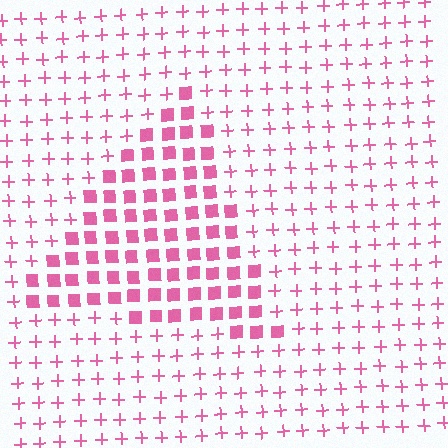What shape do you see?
I see a triangle.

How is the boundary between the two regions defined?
The boundary is defined by a change in element shape: squares inside vs. plus signs outside. All elements share the same color and spacing.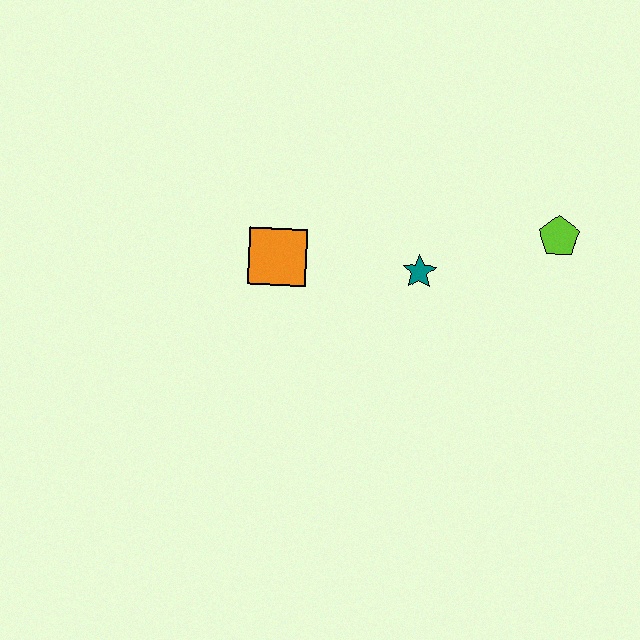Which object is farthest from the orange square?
The lime pentagon is farthest from the orange square.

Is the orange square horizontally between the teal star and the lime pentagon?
No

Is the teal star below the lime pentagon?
Yes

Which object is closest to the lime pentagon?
The teal star is closest to the lime pentagon.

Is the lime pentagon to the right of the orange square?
Yes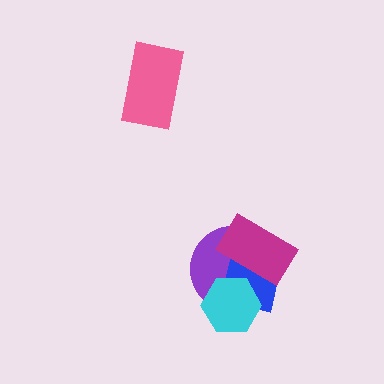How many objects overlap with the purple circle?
3 objects overlap with the purple circle.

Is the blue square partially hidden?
Yes, it is partially covered by another shape.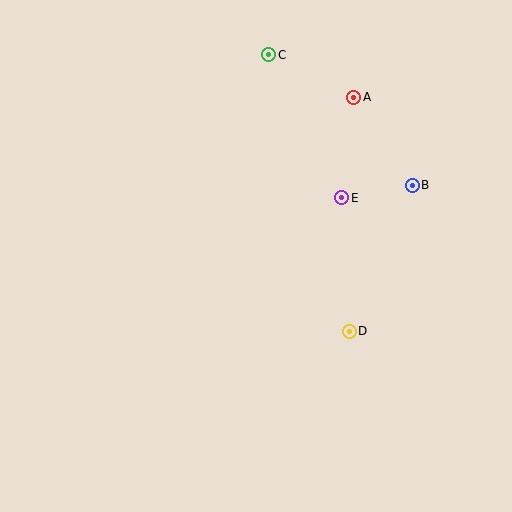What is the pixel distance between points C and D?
The distance between C and D is 288 pixels.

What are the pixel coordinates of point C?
Point C is at (269, 55).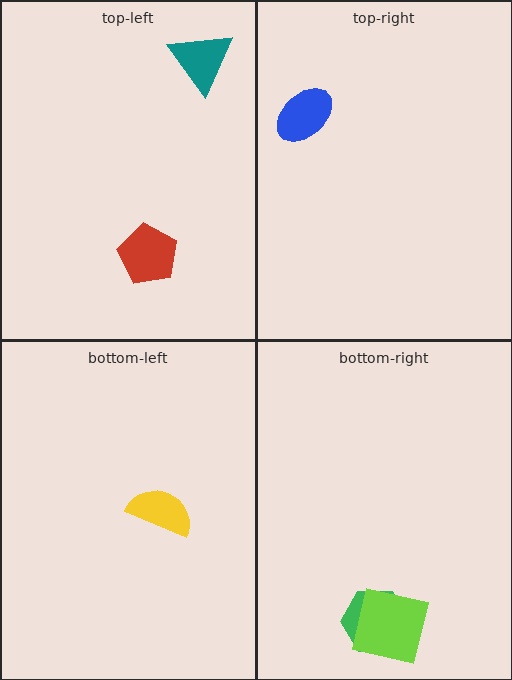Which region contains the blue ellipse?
The top-right region.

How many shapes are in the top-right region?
1.